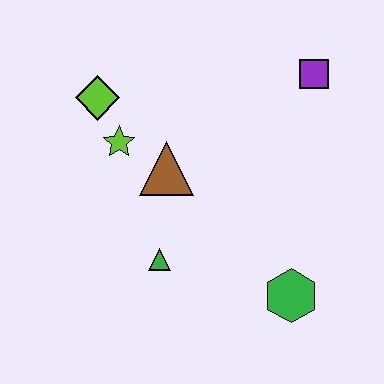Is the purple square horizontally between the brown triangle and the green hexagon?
No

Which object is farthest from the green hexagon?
The lime diamond is farthest from the green hexagon.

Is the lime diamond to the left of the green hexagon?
Yes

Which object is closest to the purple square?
The brown triangle is closest to the purple square.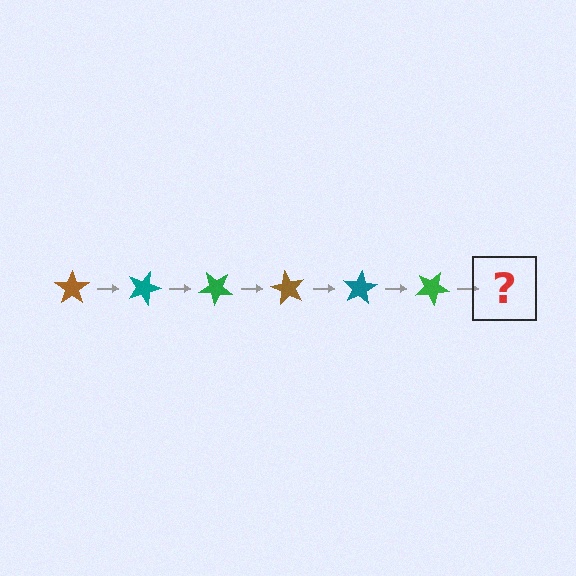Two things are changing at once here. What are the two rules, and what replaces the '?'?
The two rules are that it rotates 20 degrees each step and the color cycles through brown, teal, and green. The '?' should be a brown star, rotated 120 degrees from the start.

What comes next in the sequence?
The next element should be a brown star, rotated 120 degrees from the start.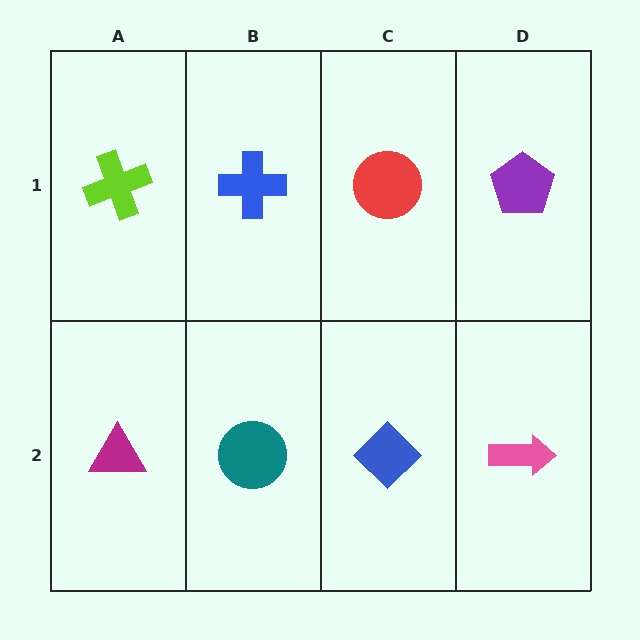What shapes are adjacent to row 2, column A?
A lime cross (row 1, column A), a teal circle (row 2, column B).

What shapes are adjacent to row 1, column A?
A magenta triangle (row 2, column A), a blue cross (row 1, column B).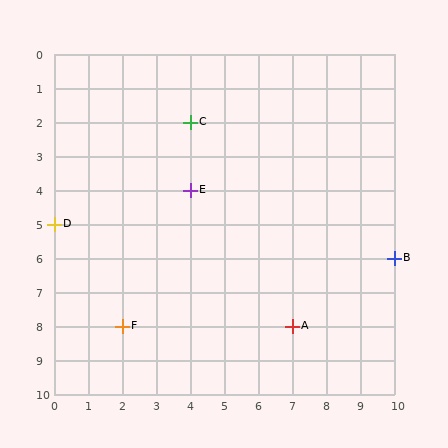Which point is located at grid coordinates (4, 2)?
Point C is at (4, 2).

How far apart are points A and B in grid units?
Points A and B are 3 columns and 2 rows apart (about 3.6 grid units diagonally).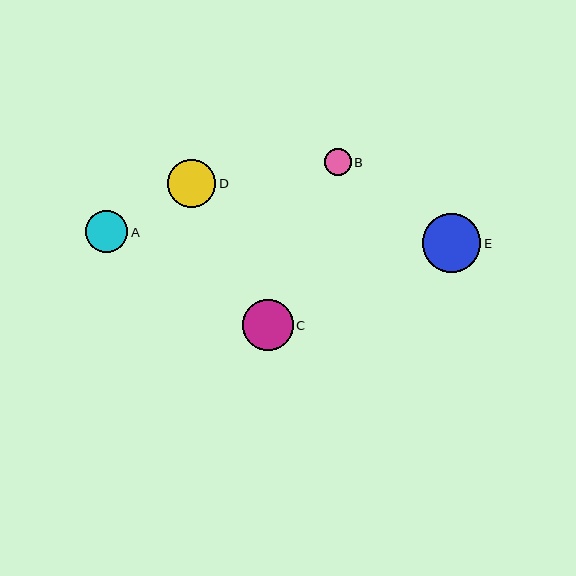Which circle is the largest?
Circle E is the largest with a size of approximately 59 pixels.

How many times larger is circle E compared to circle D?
Circle E is approximately 1.2 times the size of circle D.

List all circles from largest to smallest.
From largest to smallest: E, C, D, A, B.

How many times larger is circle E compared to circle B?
Circle E is approximately 2.2 times the size of circle B.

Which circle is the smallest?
Circle B is the smallest with a size of approximately 27 pixels.